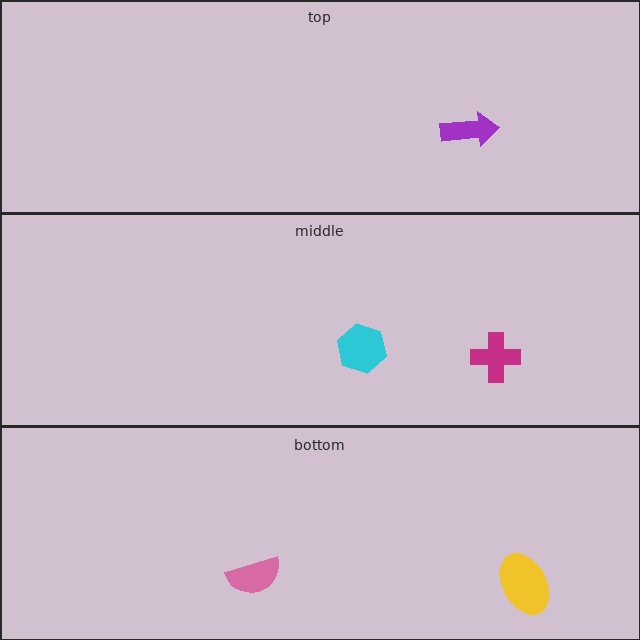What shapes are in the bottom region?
The yellow ellipse, the pink semicircle.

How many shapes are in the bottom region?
2.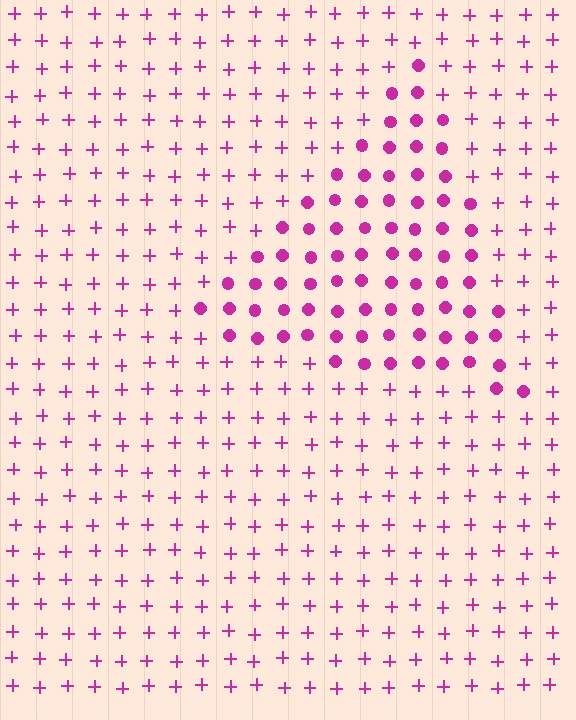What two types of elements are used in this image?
The image uses circles inside the triangle region and plus signs outside it.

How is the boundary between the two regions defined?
The boundary is defined by a change in element shape: circles inside vs. plus signs outside. All elements share the same color and spacing.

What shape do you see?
I see a triangle.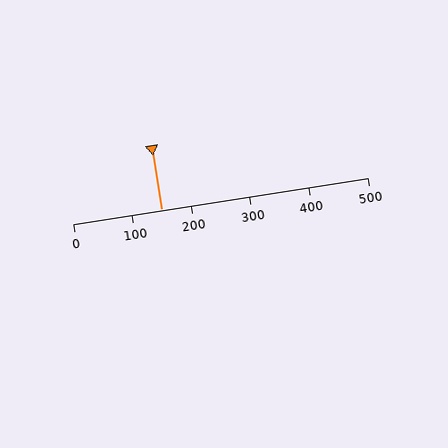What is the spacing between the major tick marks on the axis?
The major ticks are spaced 100 apart.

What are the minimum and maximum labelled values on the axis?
The axis runs from 0 to 500.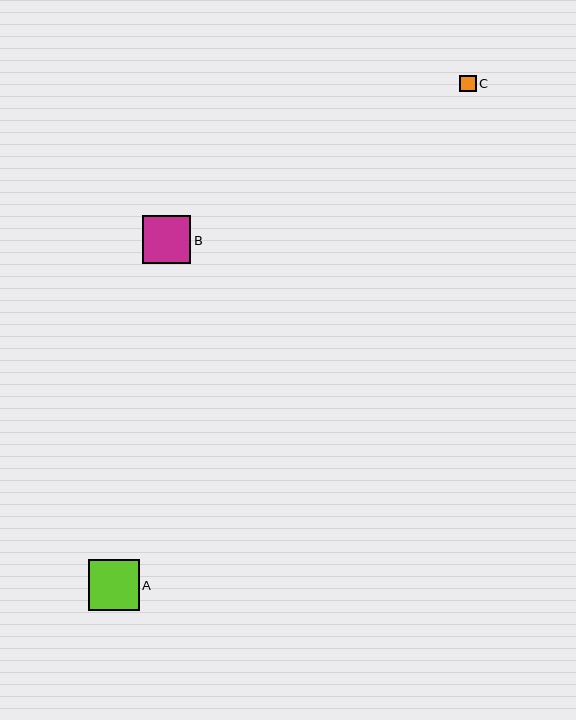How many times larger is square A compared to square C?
Square A is approximately 3.1 times the size of square C.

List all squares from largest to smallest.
From largest to smallest: A, B, C.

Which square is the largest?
Square A is the largest with a size of approximately 51 pixels.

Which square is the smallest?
Square C is the smallest with a size of approximately 17 pixels.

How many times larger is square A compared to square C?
Square A is approximately 3.1 times the size of square C.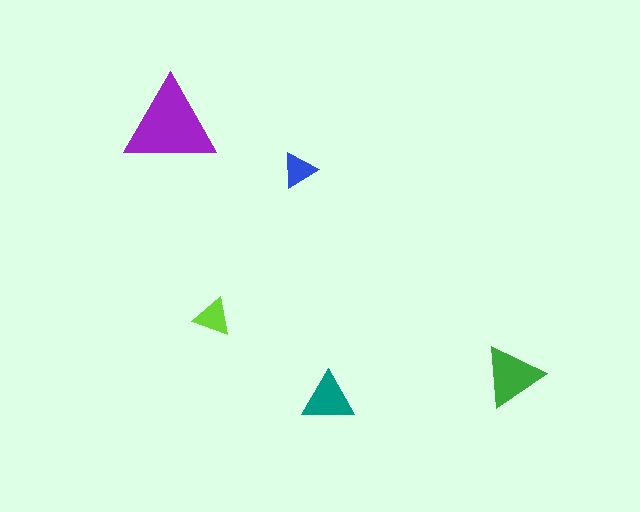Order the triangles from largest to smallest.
the purple one, the green one, the teal one, the lime one, the blue one.